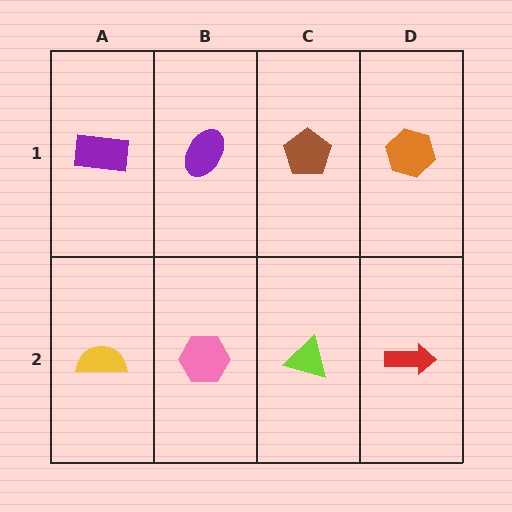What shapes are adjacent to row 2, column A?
A purple rectangle (row 1, column A), a pink hexagon (row 2, column B).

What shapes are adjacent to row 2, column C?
A brown pentagon (row 1, column C), a pink hexagon (row 2, column B), a red arrow (row 2, column D).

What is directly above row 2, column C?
A brown pentagon.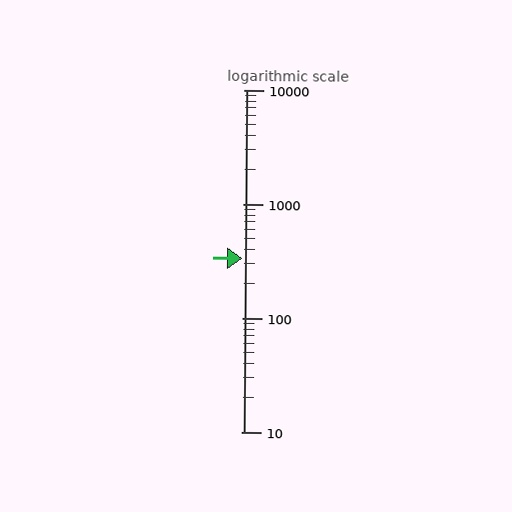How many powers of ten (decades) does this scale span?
The scale spans 3 decades, from 10 to 10000.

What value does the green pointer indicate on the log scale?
The pointer indicates approximately 330.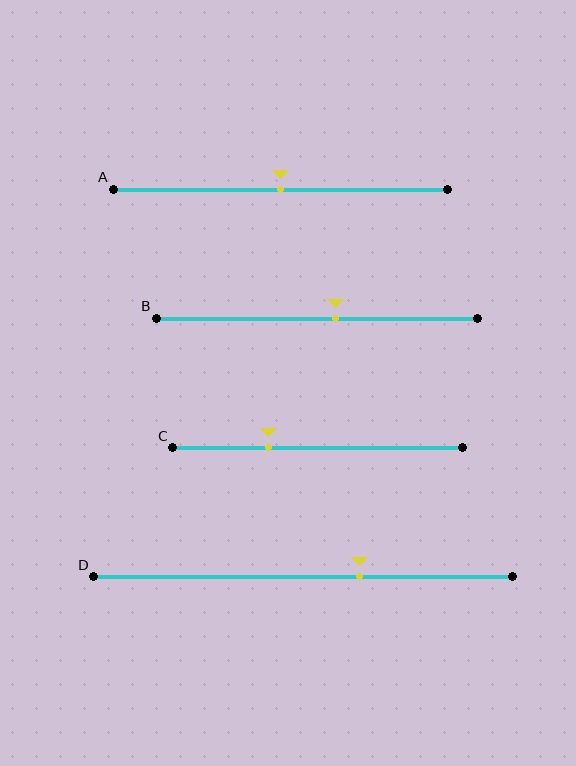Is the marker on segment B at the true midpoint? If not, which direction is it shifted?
No, the marker on segment B is shifted to the right by about 6% of the segment length.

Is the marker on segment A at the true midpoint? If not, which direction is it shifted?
Yes, the marker on segment A is at the true midpoint.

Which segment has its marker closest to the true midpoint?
Segment A has its marker closest to the true midpoint.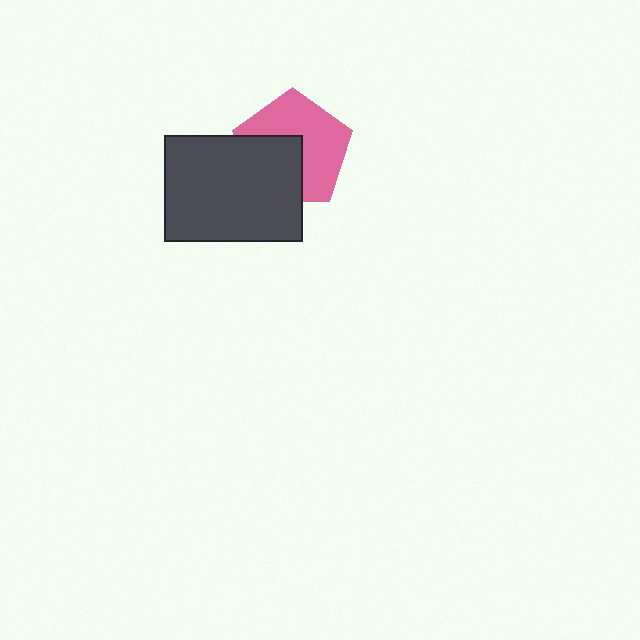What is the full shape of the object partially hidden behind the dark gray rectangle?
The partially hidden object is a pink pentagon.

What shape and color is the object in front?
The object in front is a dark gray rectangle.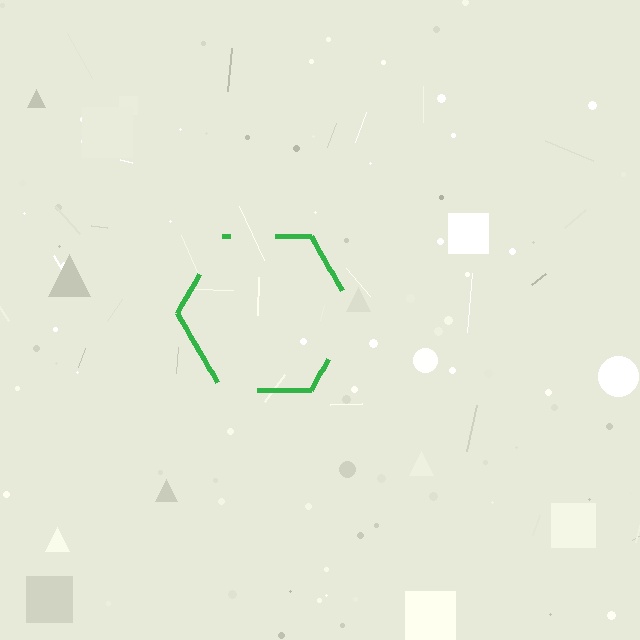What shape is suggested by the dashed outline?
The dashed outline suggests a hexagon.